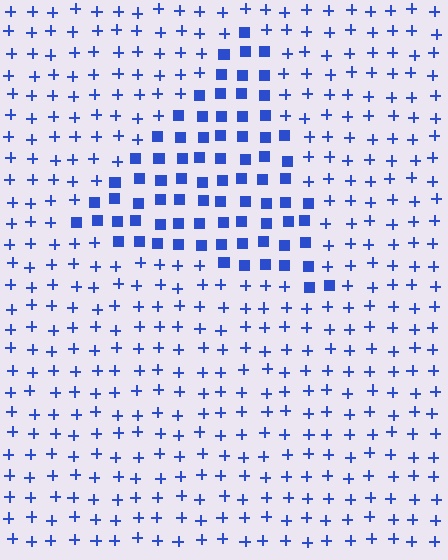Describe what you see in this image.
The image is filled with small blue elements arranged in a uniform grid. A triangle-shaped region contains squares, while the surrounding area contains plus signs. The boundary is defined purely by the change in element shape.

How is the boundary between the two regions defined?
The boundary is defined by a change in element shape: squares inside vs. plus signs outside. All elements share the same color and spacing.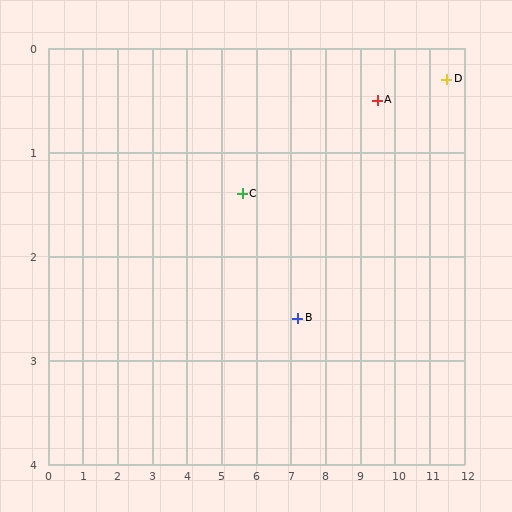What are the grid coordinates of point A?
Point A is at approximately (9.5, 0.5).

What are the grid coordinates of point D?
Point D is at approximately (11.5, 0.3).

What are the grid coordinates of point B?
Point B is at approximately (7.2, 2.6).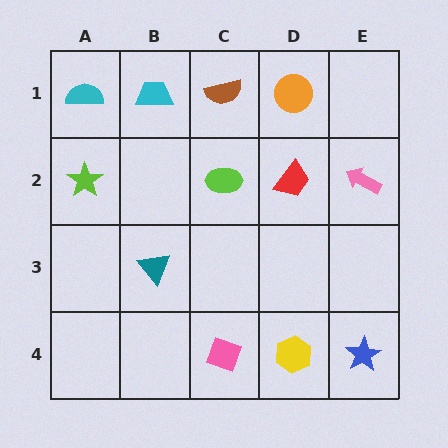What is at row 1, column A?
A cyan semicircle.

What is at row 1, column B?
A cyan trapezoid.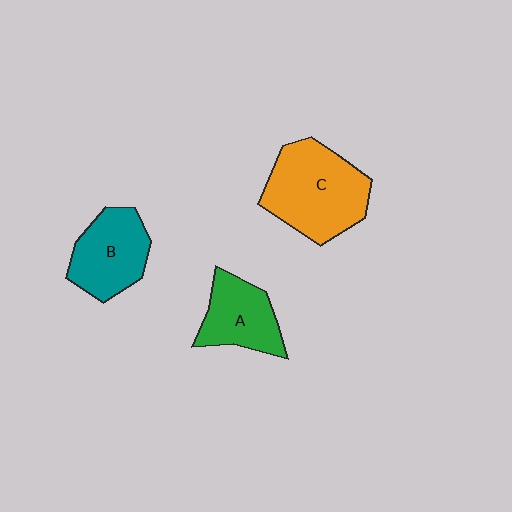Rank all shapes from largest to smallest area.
From largest to smallest: C (orange), B (teal), A (green).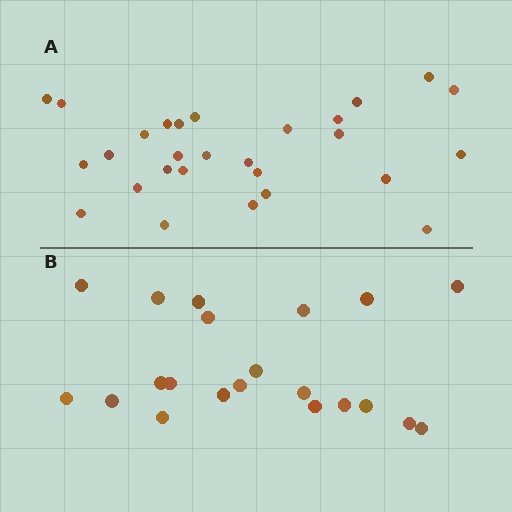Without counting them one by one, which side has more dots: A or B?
Region A (the top region) has more dots.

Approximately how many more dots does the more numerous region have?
Region A has roughly 8 or so more dots than region B.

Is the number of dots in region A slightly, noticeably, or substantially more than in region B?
Region A has noticeably more, but not dramatically so. The ratio is roughly 1.3 to 1.